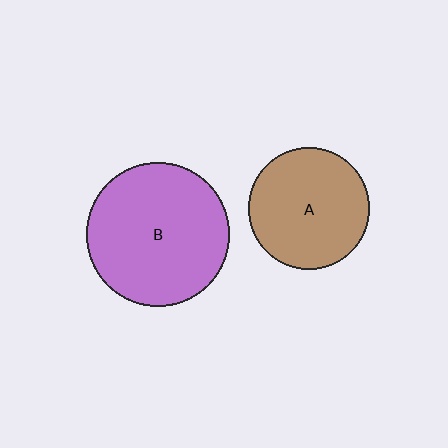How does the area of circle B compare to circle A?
Approximately 1.4 times.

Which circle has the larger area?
Circle B (purple).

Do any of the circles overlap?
No, none of the circles overlap.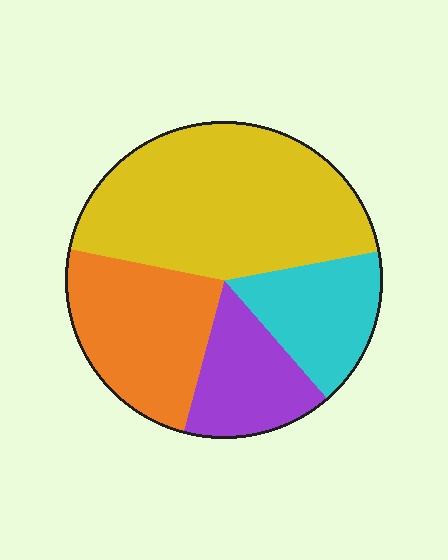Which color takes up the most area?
Yellow, at roughly 45%.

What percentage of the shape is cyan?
Cyan covers around 15% of the shape.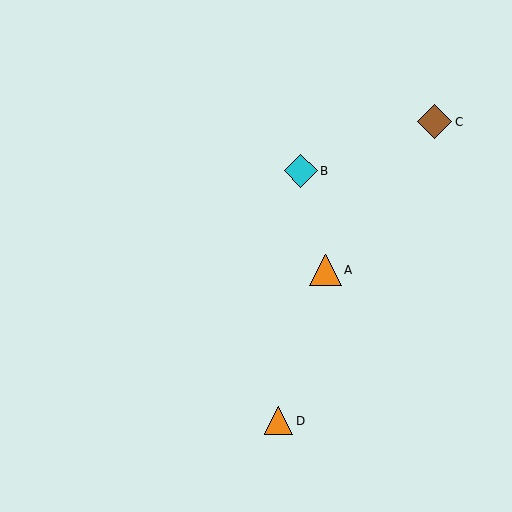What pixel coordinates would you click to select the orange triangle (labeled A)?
Click at (326, 270) to select the orange triangle A.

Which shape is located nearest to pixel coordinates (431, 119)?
The brown diamond (labeled C) at (435, 122) is nearest to that location.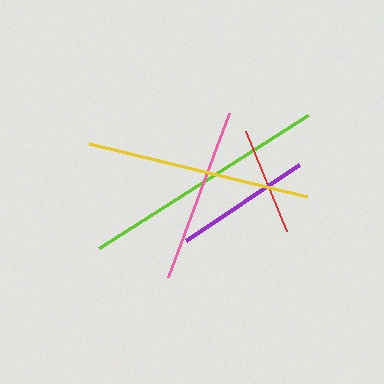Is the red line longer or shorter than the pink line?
The pink line is longer than the red line.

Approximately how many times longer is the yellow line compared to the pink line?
The yellow line is approximately 1.3 times the length of the pink line.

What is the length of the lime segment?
The lime segment is approximately 247 pixels long.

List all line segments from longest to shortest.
From longest to shortest: lime, yellow, pink, purple, red.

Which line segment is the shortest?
The red line is the shortest at approximately 108 pixels.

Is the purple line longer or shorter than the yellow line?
The yellow line is longer than the purple line.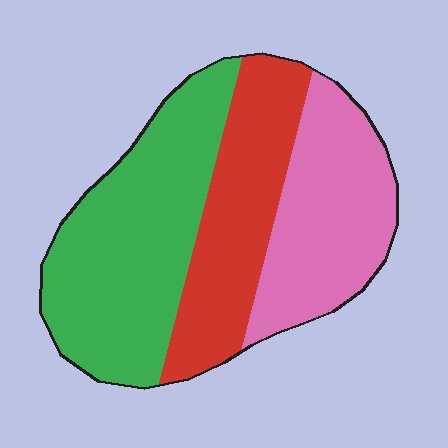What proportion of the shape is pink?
Pink covers roughly 30% of the shape.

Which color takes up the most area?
Green, at roughly 40%.